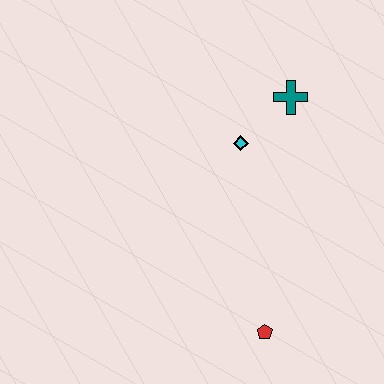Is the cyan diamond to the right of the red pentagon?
No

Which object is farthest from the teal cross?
The red pentagon is farthest from the teal cross.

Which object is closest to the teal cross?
The cyan diamond is closest to the teal cross.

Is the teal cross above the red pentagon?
Yes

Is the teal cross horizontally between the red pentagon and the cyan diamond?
No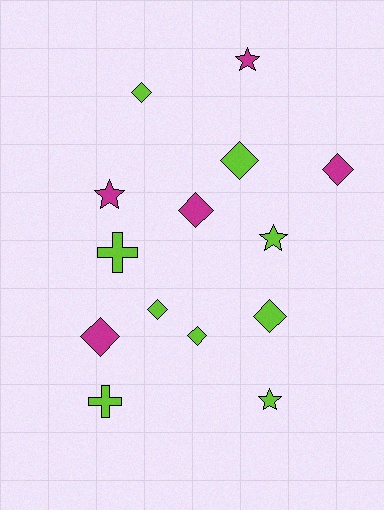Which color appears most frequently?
Lime, with 9 objects.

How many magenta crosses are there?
There are no magenta crosses.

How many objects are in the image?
There are 14 objects.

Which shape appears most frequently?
Diamond, with 8 objects.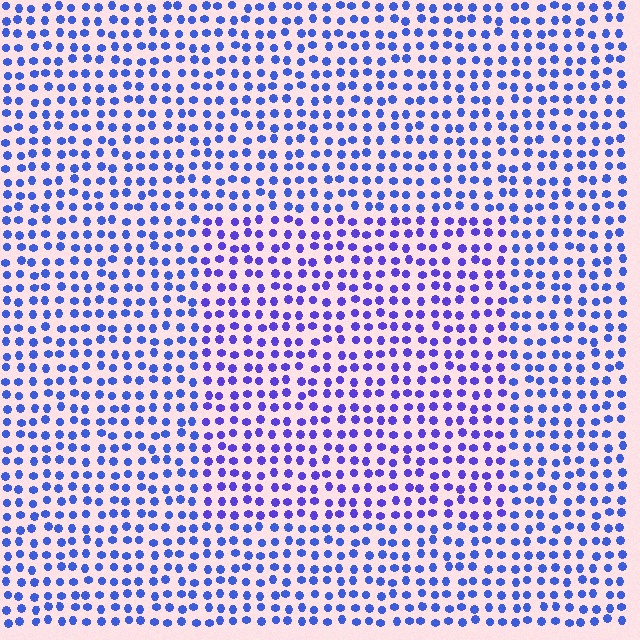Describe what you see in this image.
The image is filled with small blue elements in a uniform arrangement. A rectangle-shaped region is visible where the elements are tinted to a slightly different hue, forming a subtle color boundary.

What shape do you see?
I see a rectangle.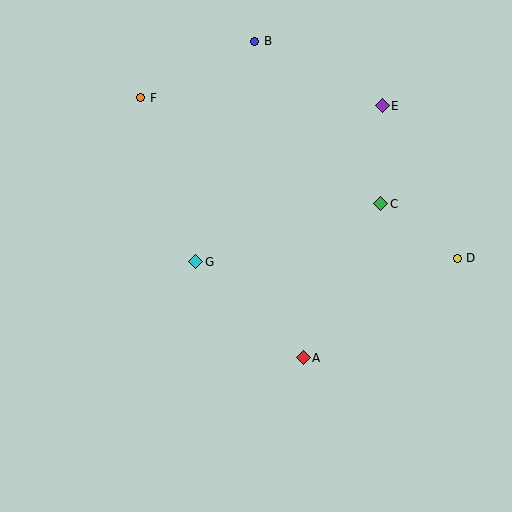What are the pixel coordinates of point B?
Point B is at (255, 41).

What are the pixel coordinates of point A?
Point A is at (303, 358).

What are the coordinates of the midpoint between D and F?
The midpoint between D and F is at (299, 178).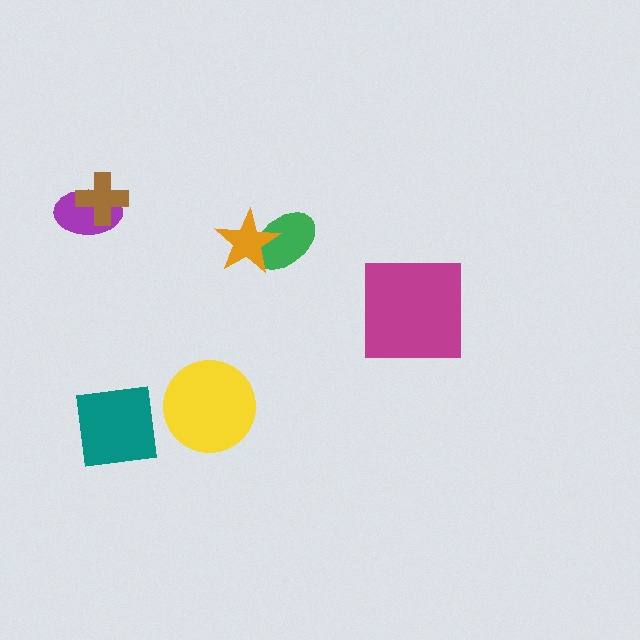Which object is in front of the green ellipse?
The orange star is in front of the green ellipse.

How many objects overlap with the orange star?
1 object overlaps with the orange star.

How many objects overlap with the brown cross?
1 object overlaps with the brown cross.